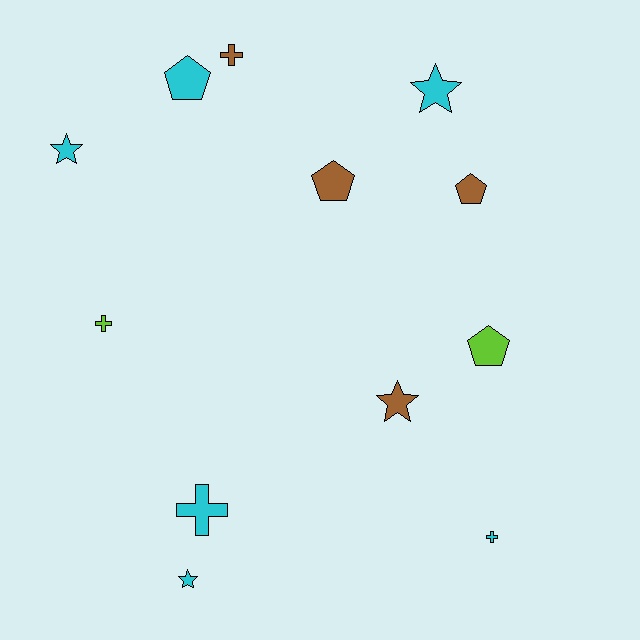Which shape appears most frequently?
Cross, with 4 objects.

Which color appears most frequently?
Cyan, with 6 objects.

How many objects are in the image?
There are 12 objects.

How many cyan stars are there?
There are 3 cyan stars.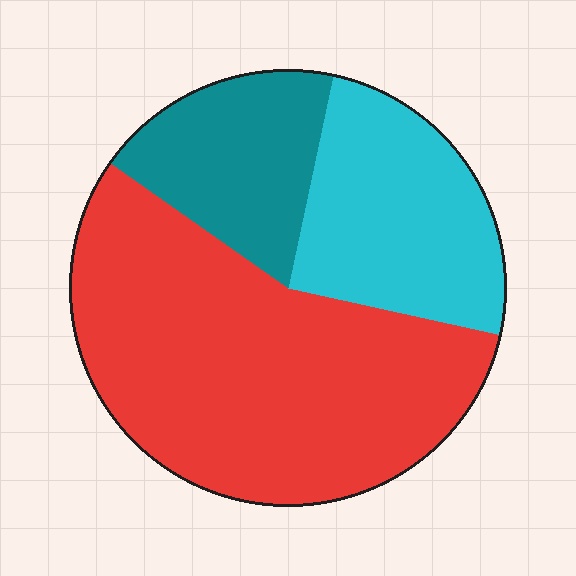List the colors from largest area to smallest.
From largest to smallest: red, cyan, teal.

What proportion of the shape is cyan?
Cyan covers about 25% of the shape.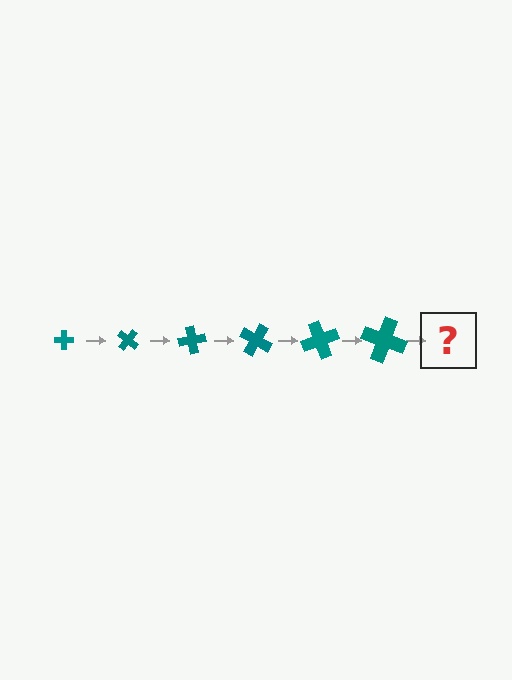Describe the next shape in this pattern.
It should be a cross, larger than the previous one and rotated 240 degrees from the start.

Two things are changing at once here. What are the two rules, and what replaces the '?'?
The two rules are that the cross grows larger each step and it rotates 40 degrees each step. The '?' should be a cross, larger than the previous one and rotated 240 degrees from the start.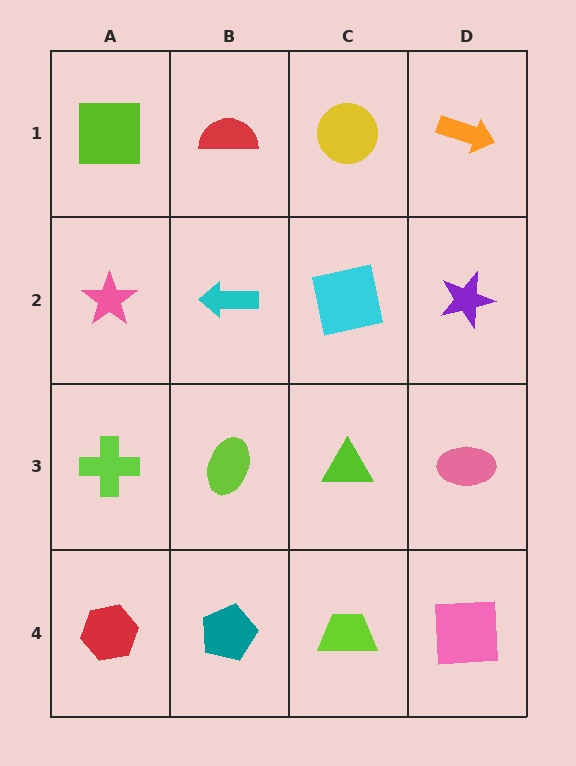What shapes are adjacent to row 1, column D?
A purple star (row 2, column D), a yellow circle (row 1, column C).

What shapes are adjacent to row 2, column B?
A red semicircle (row 1, column B), a lime ellipse (row 3, column B), a pink star (row 2, column A), a cyan square (row 2, column C).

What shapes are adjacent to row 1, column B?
A cyan arrow (row 2, column B), a lime square (row 1, column A), a yellow circle (row 1, column C).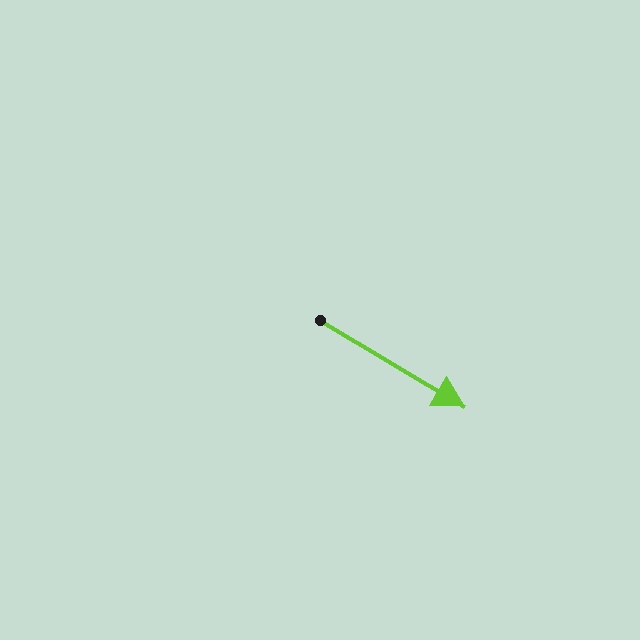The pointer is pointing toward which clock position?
Roughly 4 o'clock.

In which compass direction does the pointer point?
Southeast.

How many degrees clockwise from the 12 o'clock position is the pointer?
Approximately 121 degrees.